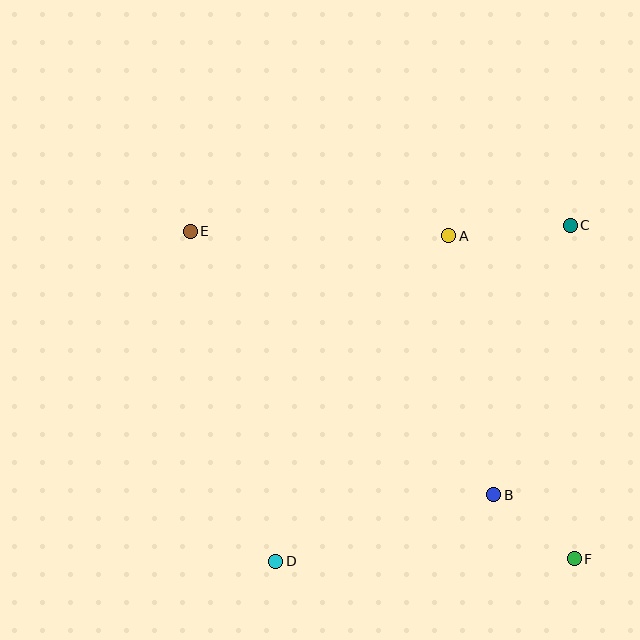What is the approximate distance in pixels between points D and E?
The distance between D and E is approximately 341 pixels.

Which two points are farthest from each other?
Points E and F are farthest from each other.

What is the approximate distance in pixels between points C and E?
The distance between C and E is approximately 380 pixels.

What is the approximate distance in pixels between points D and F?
The distance between D and F is approximately 298 pixels.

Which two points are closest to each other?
Points B and F are closest to each other.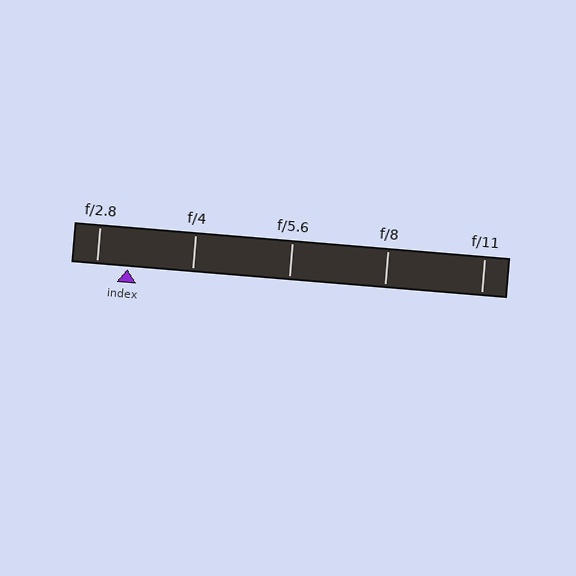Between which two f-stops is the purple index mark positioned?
The index mark is between f/2.8 and f/4.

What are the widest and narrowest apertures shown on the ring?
The widest aperture shown is f/2.8 and the narrowest is f/11.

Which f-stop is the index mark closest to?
The index mark is closest to f/2.8.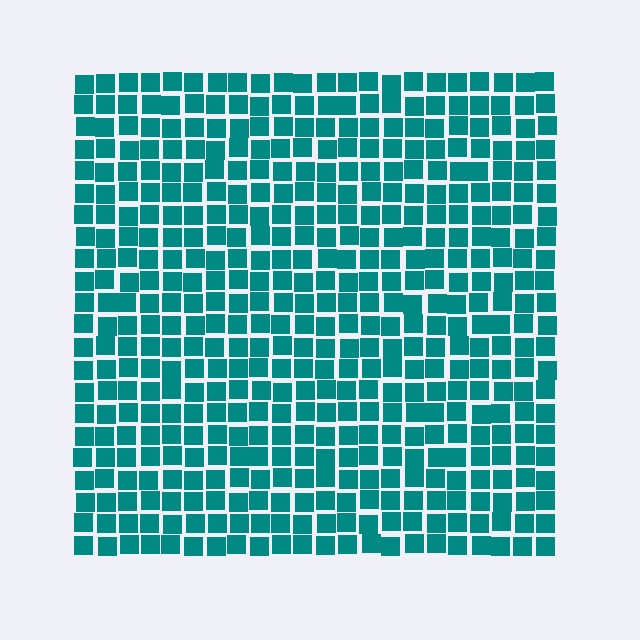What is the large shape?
The large shape is a square.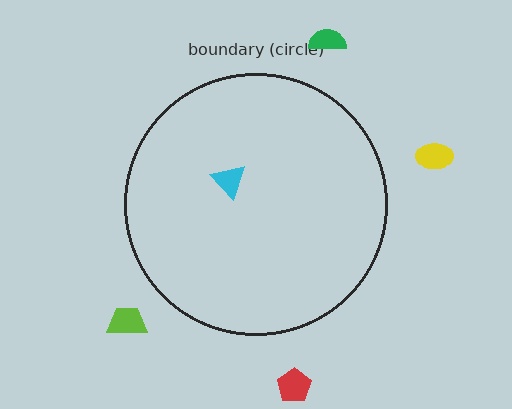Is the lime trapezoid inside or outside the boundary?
Outside.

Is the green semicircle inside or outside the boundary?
Outside.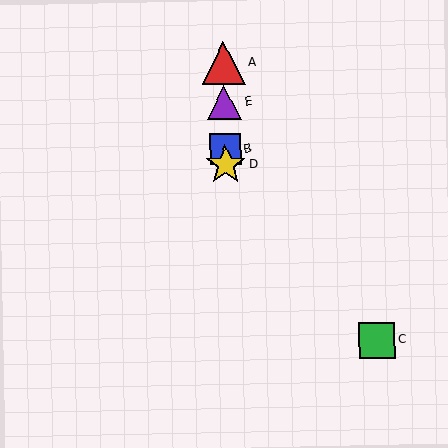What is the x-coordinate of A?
Object A is at x≈224.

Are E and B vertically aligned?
Yes, both are at x≈224.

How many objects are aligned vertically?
4 objects (A, B, D, E) are aligned vertically.